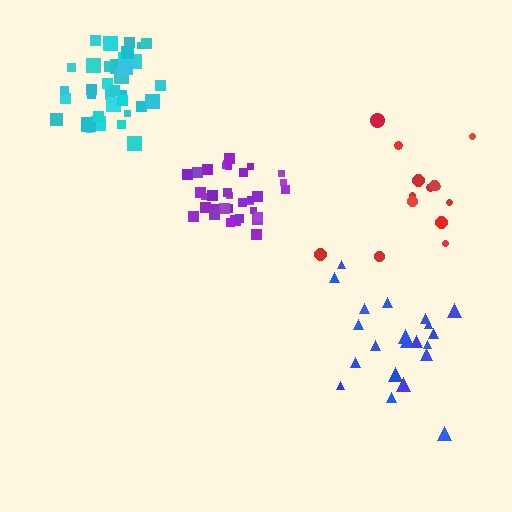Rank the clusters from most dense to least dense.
purple, cyan, red, blue.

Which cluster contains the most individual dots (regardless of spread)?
Cyan (35).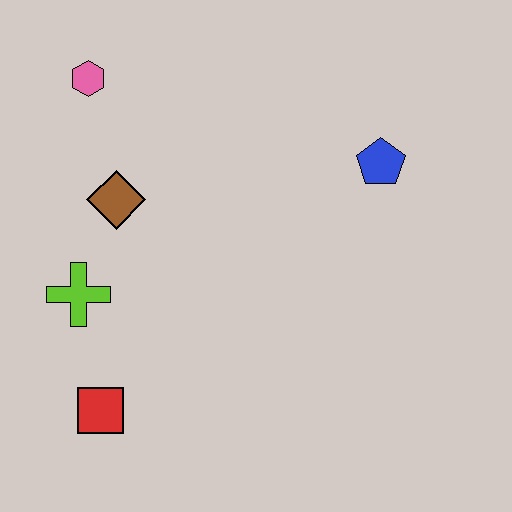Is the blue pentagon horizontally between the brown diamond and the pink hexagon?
No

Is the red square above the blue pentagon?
No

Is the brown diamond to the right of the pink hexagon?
Yes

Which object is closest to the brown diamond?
The lime cross is closest to the brown diamond.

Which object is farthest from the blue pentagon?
The red square is farthest from the blue pentagon.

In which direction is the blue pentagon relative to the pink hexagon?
The blue pentagon is to the right of the pink hexagon.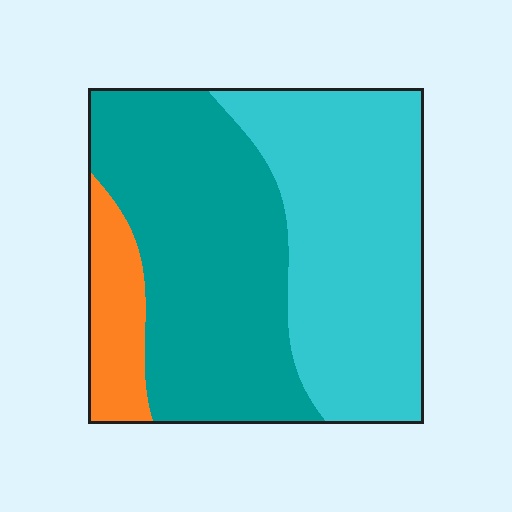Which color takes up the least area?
Orange, at roughly 10%.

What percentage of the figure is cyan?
Cyan covers about 45% of the figure.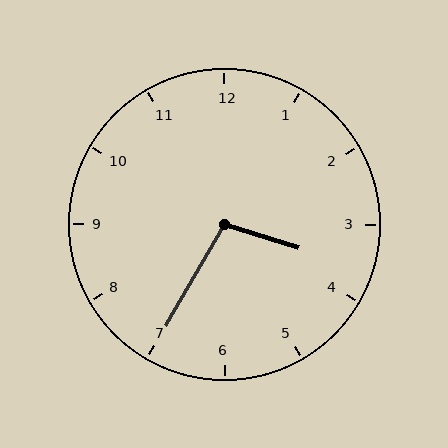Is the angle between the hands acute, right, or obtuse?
It is obtuse.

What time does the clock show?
3:35.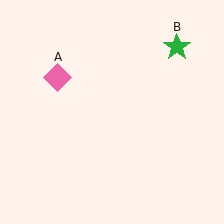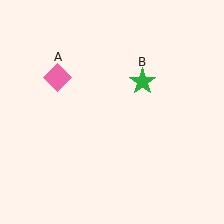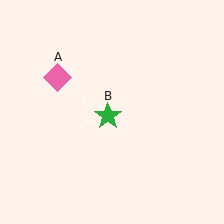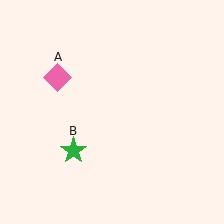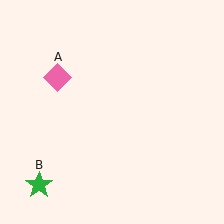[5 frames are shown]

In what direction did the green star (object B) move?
The green star (object B) moved down and to the left.